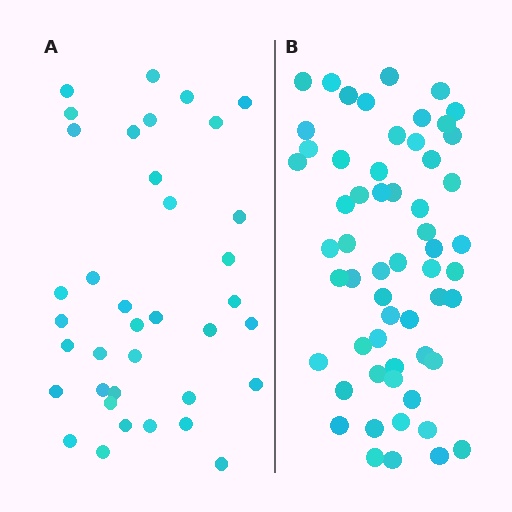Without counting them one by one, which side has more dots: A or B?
Region B (the right region) has more dots.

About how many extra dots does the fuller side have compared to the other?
Region B has approximately 20 more dots than region A.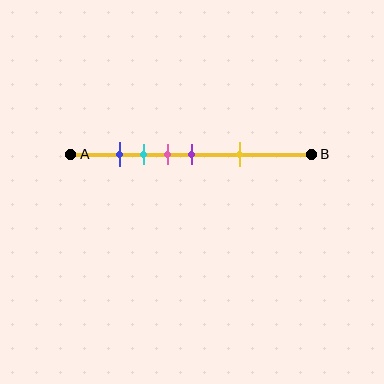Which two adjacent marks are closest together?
The blue and cyan marks are the closest adjacent pair.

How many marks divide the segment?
There are 5 marks dividing the segment.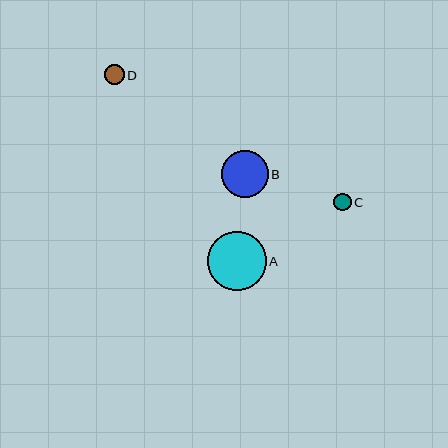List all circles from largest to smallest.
From largest to smallest: A, B, D, C.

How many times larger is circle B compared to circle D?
Circle B is approximately 2.3 times the size of circle D.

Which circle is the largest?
Circle A is the largest with a size of approximately 59 pixels.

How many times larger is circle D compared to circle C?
Circle D is approximately 1.1 times the size of circle C.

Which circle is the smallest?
Circle C is the smallest with a size of approximately 17 pixels.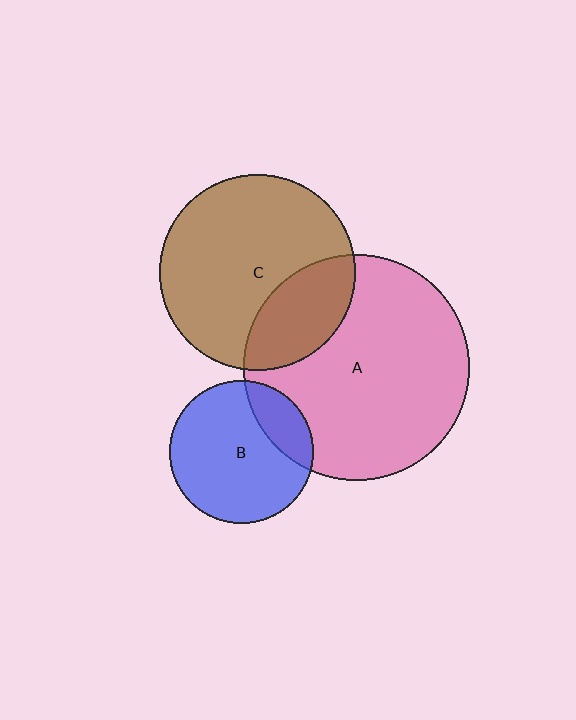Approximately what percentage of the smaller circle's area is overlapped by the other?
Approximately 20%.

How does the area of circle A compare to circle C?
Approximately 1.3 times.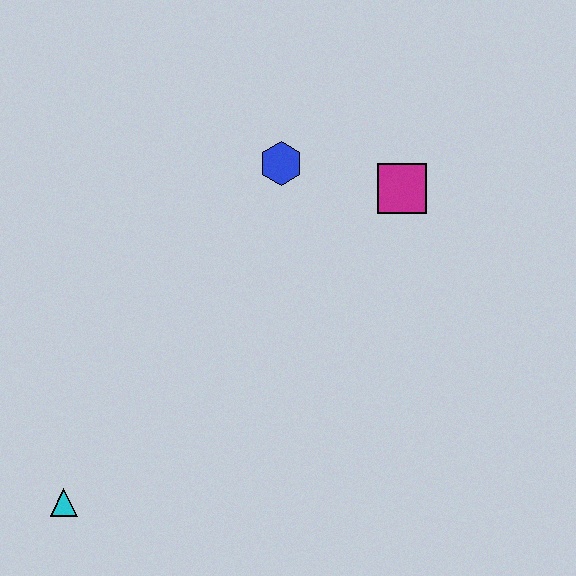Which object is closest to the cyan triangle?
The blue hexagon is closest to the cyan triangle.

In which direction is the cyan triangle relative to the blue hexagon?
The cyan triangle is below the blue hexagon.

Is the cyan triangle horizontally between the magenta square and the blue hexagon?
No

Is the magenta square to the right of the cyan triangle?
Yes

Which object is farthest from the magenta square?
The cyan triangle is farthest from the magenta square.